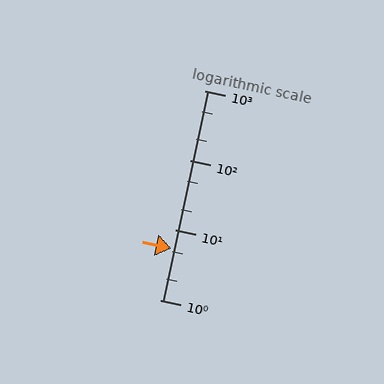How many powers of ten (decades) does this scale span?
The scale spans 3 decades, from 1 to 1000.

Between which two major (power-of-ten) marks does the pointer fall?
The pointer is between 1 and 10.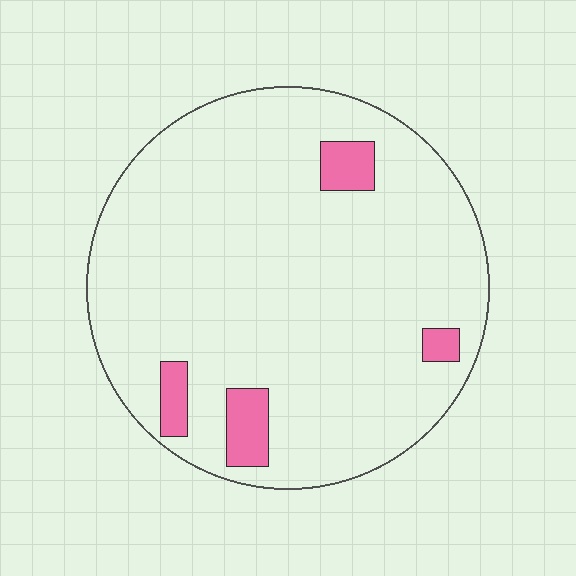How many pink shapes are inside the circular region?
4.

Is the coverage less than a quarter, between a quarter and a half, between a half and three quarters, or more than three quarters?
Less than a quarter.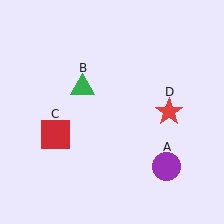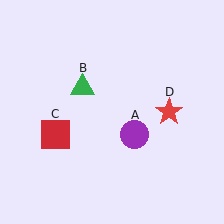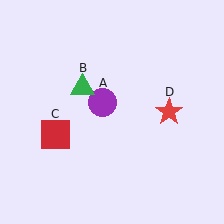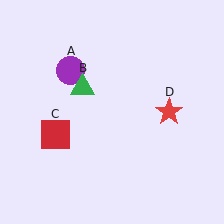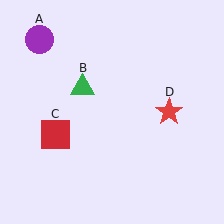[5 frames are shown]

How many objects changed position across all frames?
1 object changed position: purple circle (object A).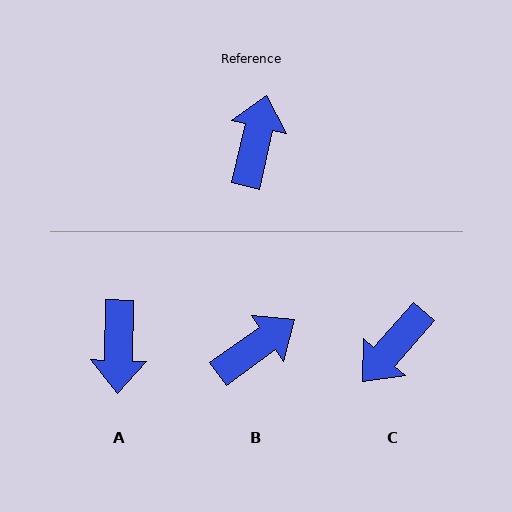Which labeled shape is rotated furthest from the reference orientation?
A, about 168 degrees away.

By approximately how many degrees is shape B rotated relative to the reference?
Approximately 41 degrees clockwise.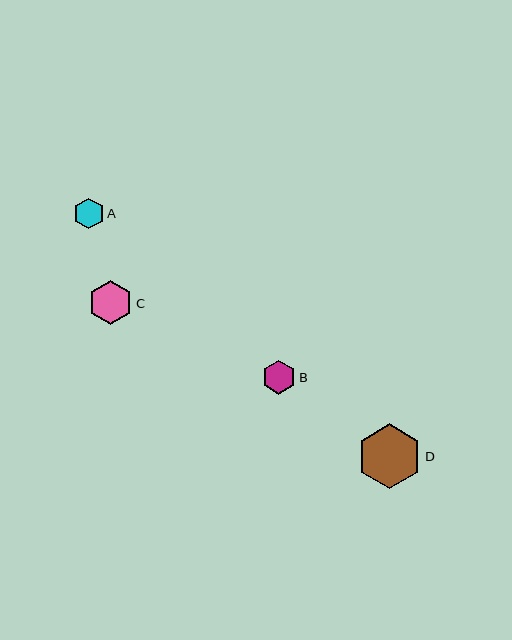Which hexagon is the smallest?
Hexagon A is the smallest with a size of approximately 30 pixels.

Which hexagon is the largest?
Hexagon D is the largest with a size of approximately 65 pixels.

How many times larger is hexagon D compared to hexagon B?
Hexagon D is approximately 1.9 times the size of hexagon B.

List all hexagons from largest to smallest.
From largest to smallest: D, C, B, A.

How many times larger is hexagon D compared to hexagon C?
Hexagon D is approximately 1.5 times the size of hexagon C.